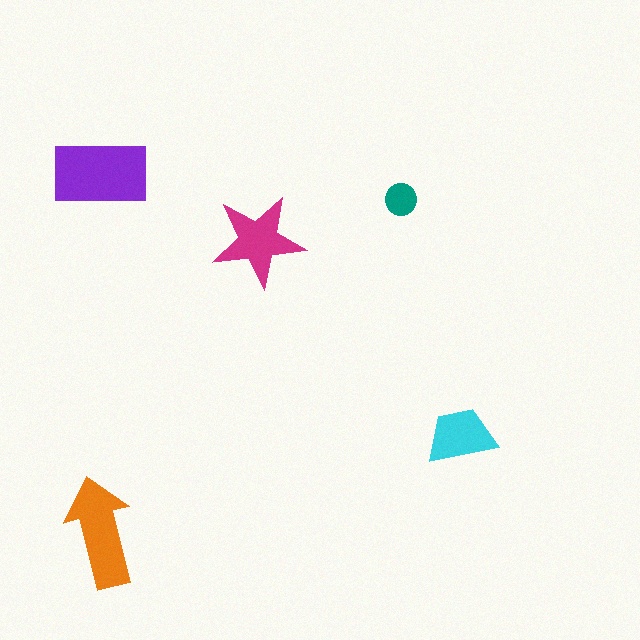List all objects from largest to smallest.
The purple rectangle, the orange arrow, the magenta star, the cyan trapezoid, the teal circle.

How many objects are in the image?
There are 5 objects in the image.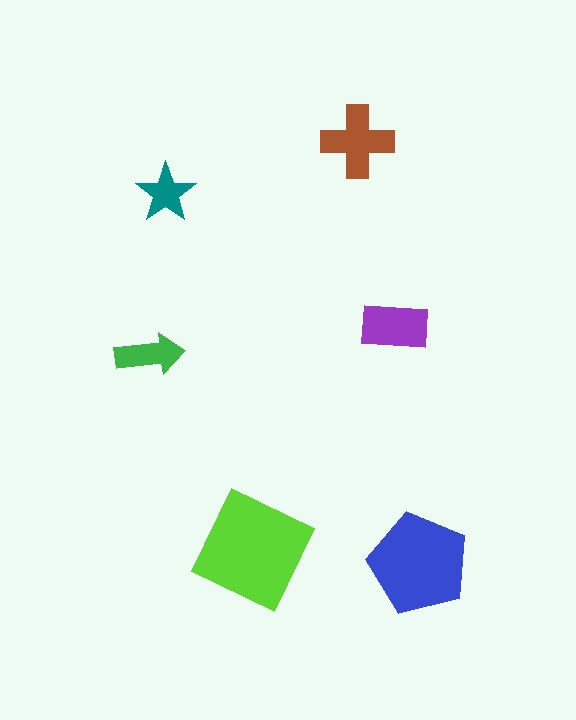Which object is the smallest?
The teal star.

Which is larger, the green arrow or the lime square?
The lime square.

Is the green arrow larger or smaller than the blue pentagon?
Smaller.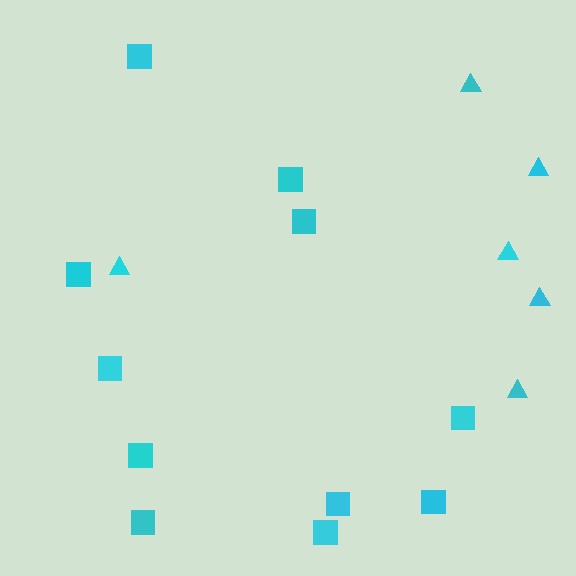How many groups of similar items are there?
There are 2 groups: one group of squares (11) and one group of triangles (6).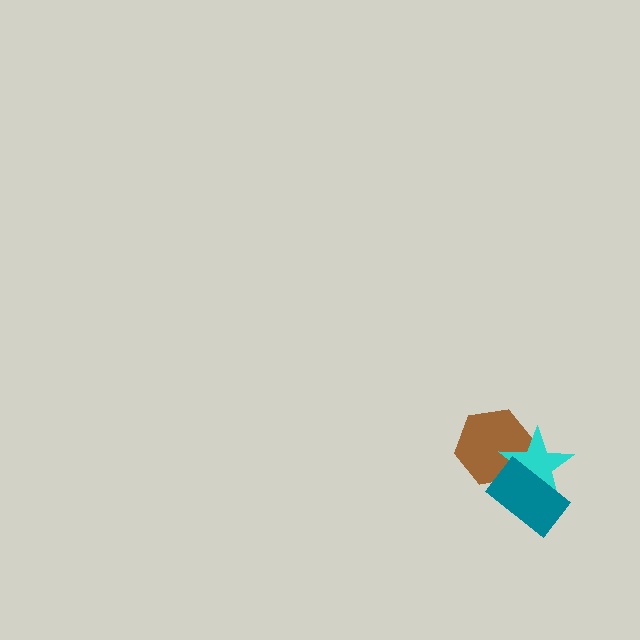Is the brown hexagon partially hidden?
Yes, it is partially covered by another shape.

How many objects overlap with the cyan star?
2 objects overlap with the cyan star.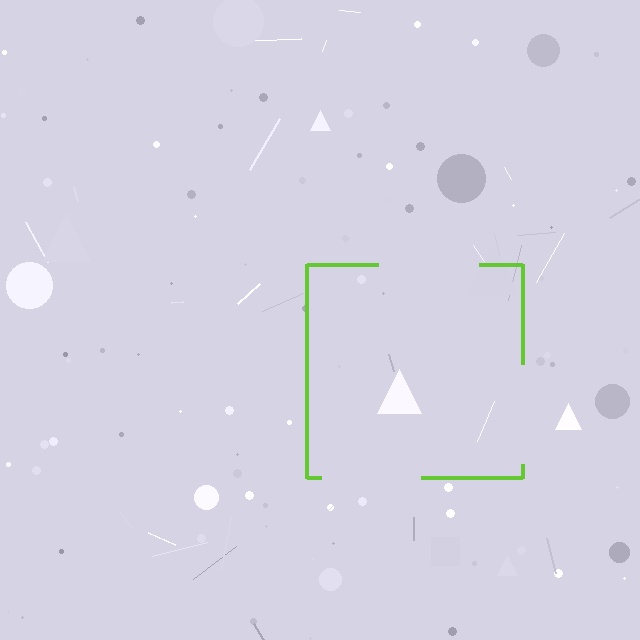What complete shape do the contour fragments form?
The contour fragments form a square.